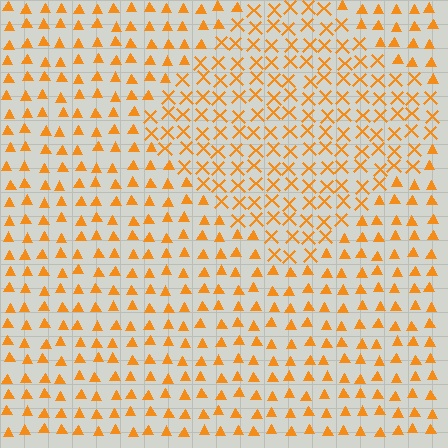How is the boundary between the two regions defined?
The boundary is defined by a change in element shape: X marks inside vs. triangles outside. All elements share the same color and spacing.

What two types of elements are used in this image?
The image uses X marks inside the diamond region and triangles outside it.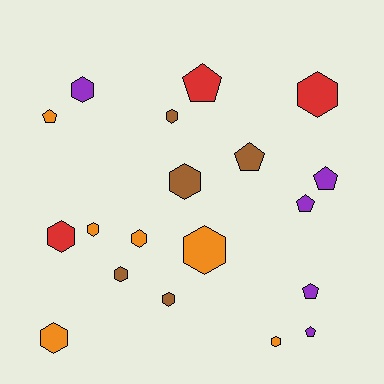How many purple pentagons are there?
There are 4 purple pentagons.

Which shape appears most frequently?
Hexagon, with 12 objects.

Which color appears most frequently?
Orange, with 6 objects.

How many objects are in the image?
There are 19 objects.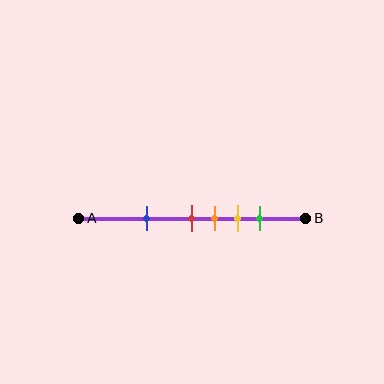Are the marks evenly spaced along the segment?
No, the marks are not evenly spaced.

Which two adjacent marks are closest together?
The red and orange marks are the closest adjacent pair.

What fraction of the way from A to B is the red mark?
The red mark is approximately 50% (0.5) of the way from A to B.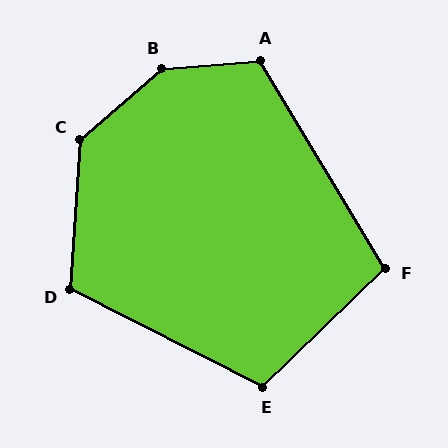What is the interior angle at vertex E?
Approximately 109 degrees (obtuse).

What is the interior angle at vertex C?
Approximately 135 degrees (obtuse).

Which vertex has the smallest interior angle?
F, at approximately 103 degrees.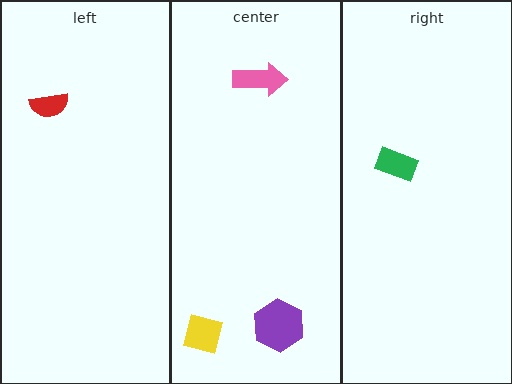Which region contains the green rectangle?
The right region.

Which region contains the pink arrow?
The center region.